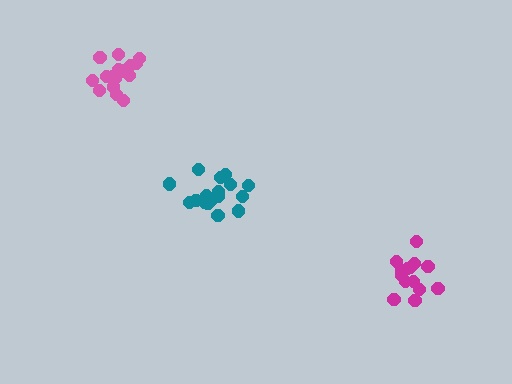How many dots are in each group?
Group 1: 18 dots, Group 2: 17 dots, Group 3: 15 dots (50 total).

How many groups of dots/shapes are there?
There are 3 groups.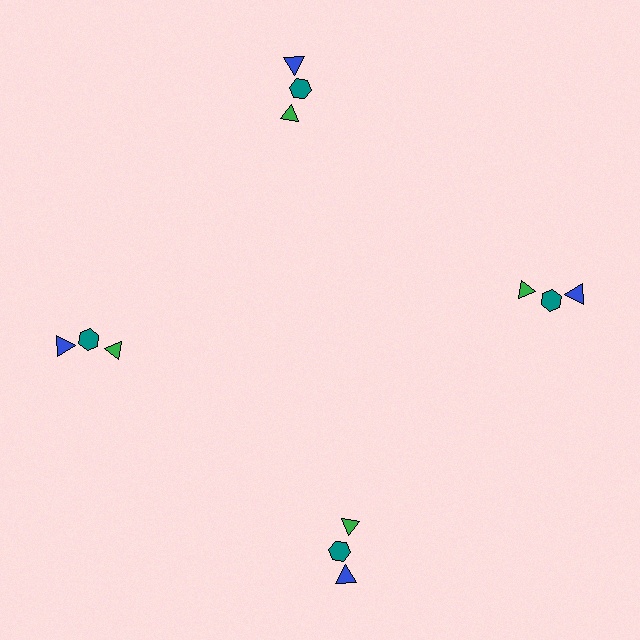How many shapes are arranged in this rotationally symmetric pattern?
There are 12 shapes, arranged in 4 groups of 3.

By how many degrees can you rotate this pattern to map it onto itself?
The pattern maps onto itself every 90 degrees of rotation.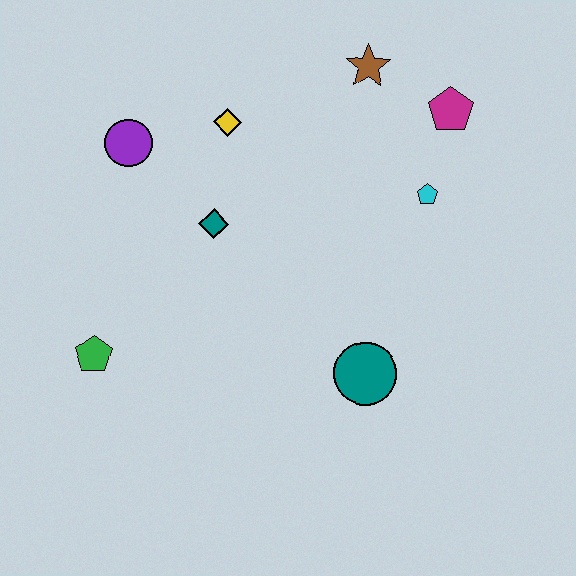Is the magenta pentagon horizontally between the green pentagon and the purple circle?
No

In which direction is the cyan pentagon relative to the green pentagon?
The cyan pentagon is to the right of the green pentagon.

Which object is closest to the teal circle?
The cyan pentagon is closest to the teal circle.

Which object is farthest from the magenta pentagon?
The green pentagon is farthest from the magenta pentagon.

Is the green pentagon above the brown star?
No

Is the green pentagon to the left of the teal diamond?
Yes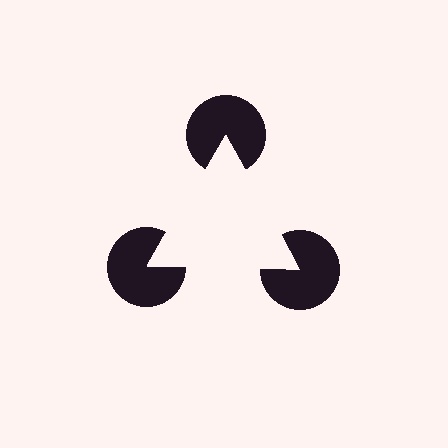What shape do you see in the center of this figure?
An illusory triangle — its edges are inferred from the aligned wedge cuts in the pac-man discs, not physically drawn.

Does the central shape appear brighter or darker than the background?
It typically appears slightly brighter than the background, even though no actual brightness change is drawn.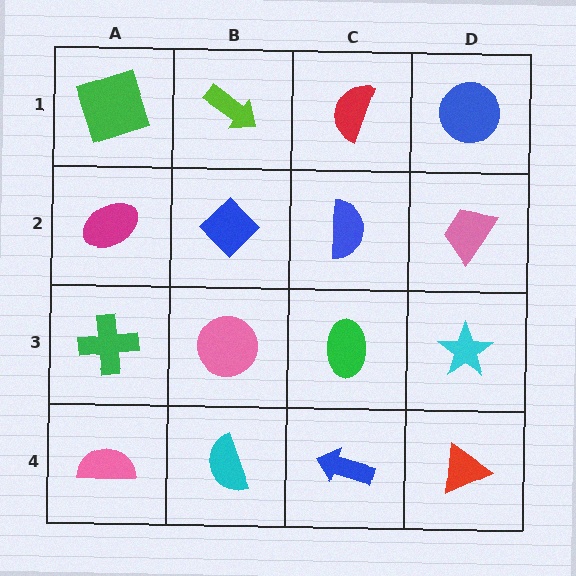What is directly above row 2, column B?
A lime arrow.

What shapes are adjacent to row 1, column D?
A pink trapezoid (row 2, column D), a red semicircle (row 1, column C).